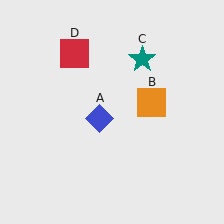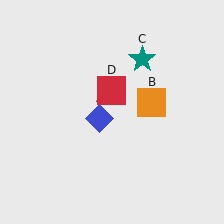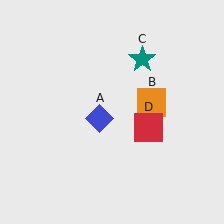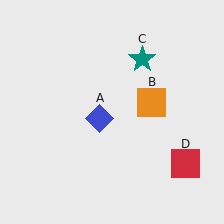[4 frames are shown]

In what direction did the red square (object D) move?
The red square (object D) moved down and to the right.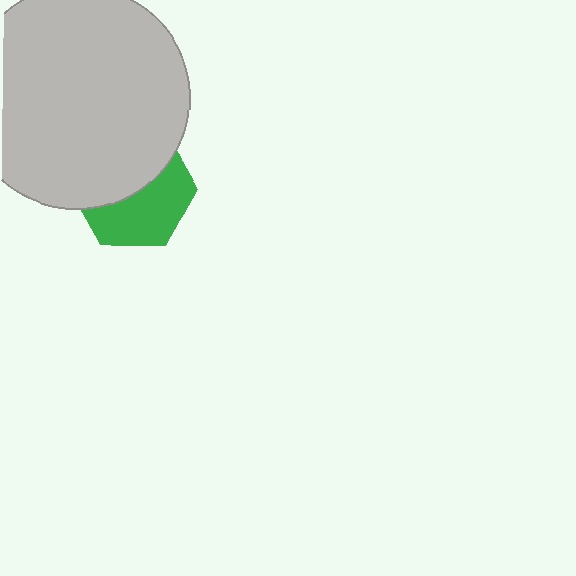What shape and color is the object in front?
The object in front is a light gray circle.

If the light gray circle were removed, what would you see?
You would see the complete green hexagon.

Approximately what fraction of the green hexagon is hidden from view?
Roughly 51% of the green hexagon is hidden behind the light gray circle.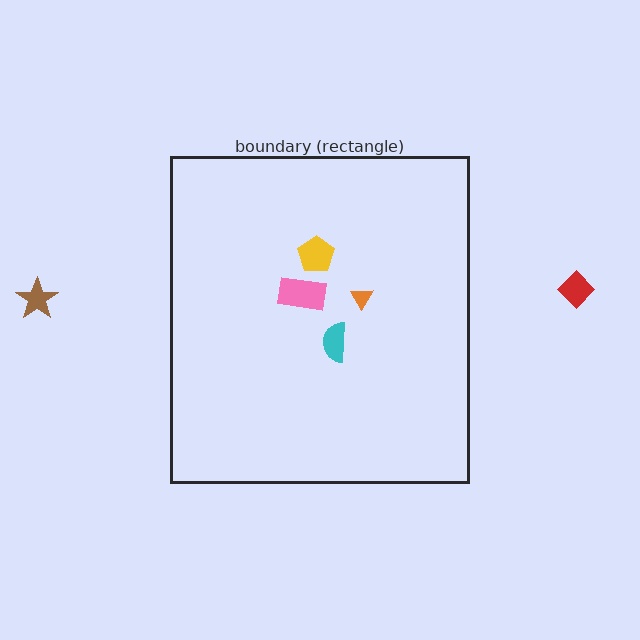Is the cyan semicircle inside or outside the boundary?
Inside.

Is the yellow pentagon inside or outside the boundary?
Inside.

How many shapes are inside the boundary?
4 inside, 2 outside.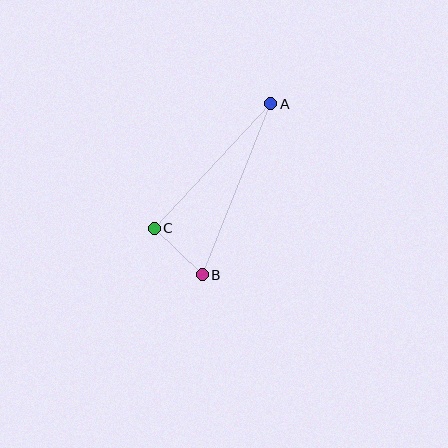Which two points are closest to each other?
Points B and C are closest to each other.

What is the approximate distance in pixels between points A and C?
The distance between A and C is approximately 171 pixels.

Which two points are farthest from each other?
Points A and B are farthest from each other.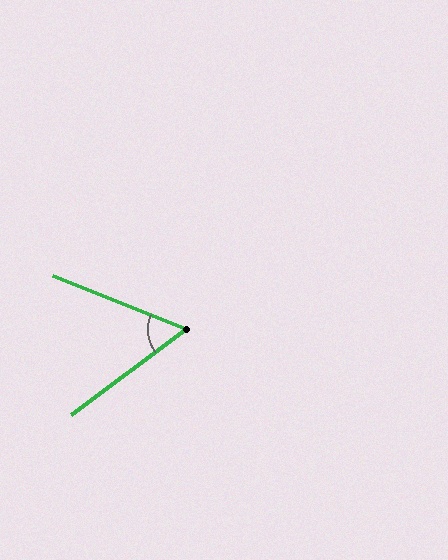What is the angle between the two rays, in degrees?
Approximately 59 degrees.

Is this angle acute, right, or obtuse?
It is acute.